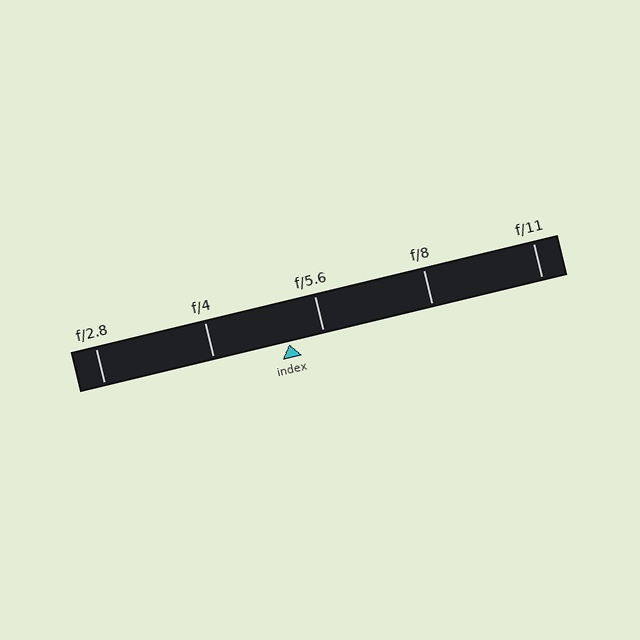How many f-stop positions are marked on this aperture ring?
There are 5 f-stop positions marked.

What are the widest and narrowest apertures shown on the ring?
The widest aperture shown is f/2.8 and the narrowest is f/11.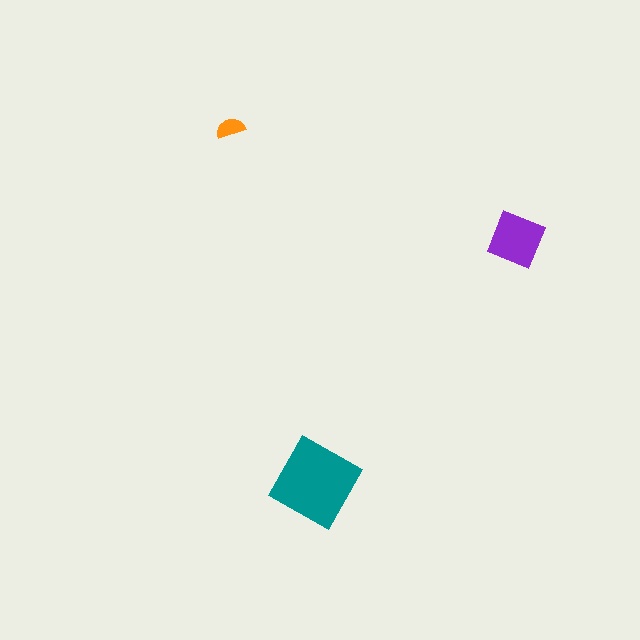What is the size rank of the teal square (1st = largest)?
1st.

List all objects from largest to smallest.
The teal square, the purple diamond, the orange semicircle.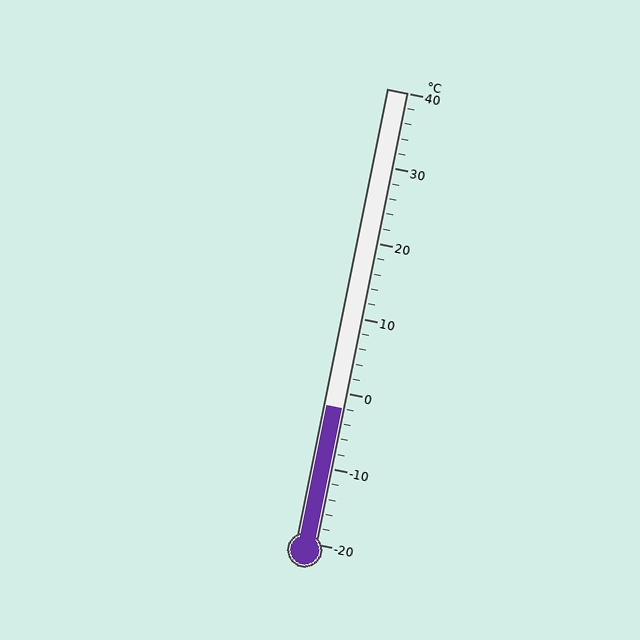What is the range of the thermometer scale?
The thermometer scale ranges from -20°C to 40°C.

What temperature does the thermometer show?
The thermometer shows approximately -2°C.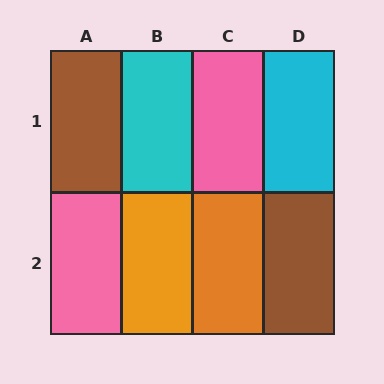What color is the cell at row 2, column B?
Orange.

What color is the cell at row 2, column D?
Brown.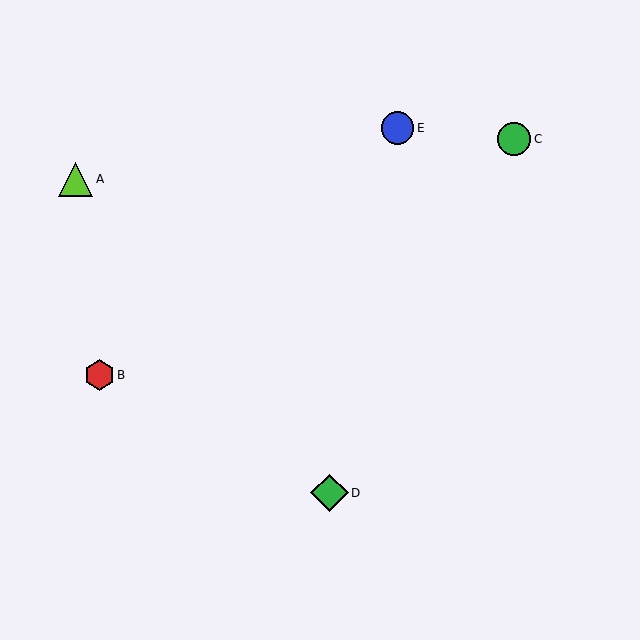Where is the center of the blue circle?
The center of the blue circle is at (397, 128).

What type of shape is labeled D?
Shape D is a green diamond.